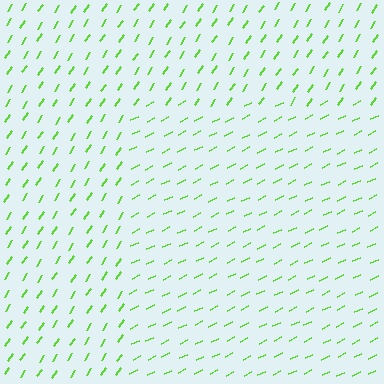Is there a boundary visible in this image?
Yes, there is a texture boundary formed by a change in line orientation.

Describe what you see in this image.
The image is filled with small lime line segments. A rectangle region in the image has lines oriented differently from the surrounding lines, creating a visible texture boundary.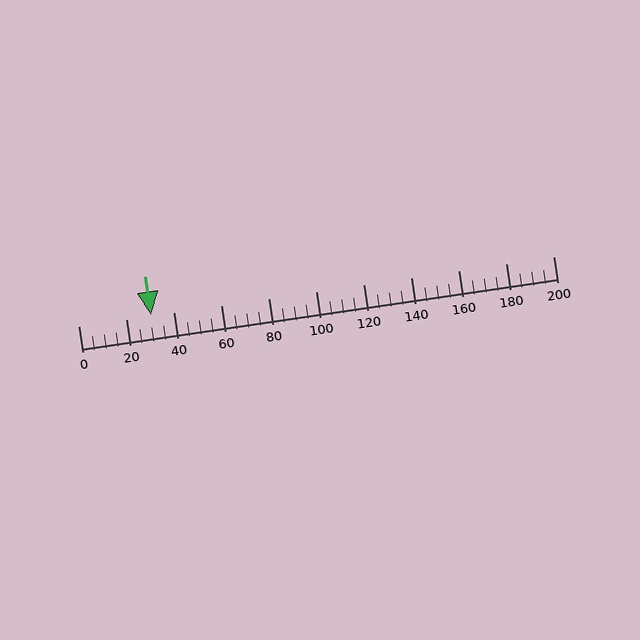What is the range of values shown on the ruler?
The ruler shows values from 0 to 200.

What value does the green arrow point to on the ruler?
The green arrow points to approximately 31.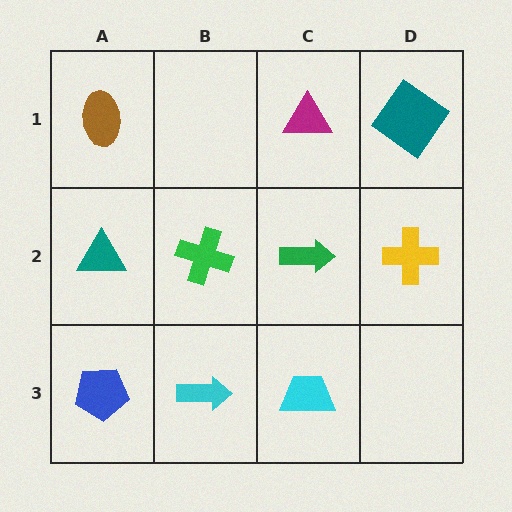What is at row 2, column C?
A green arrow.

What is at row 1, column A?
A brown ellipse.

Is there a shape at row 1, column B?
No, that cell is empty.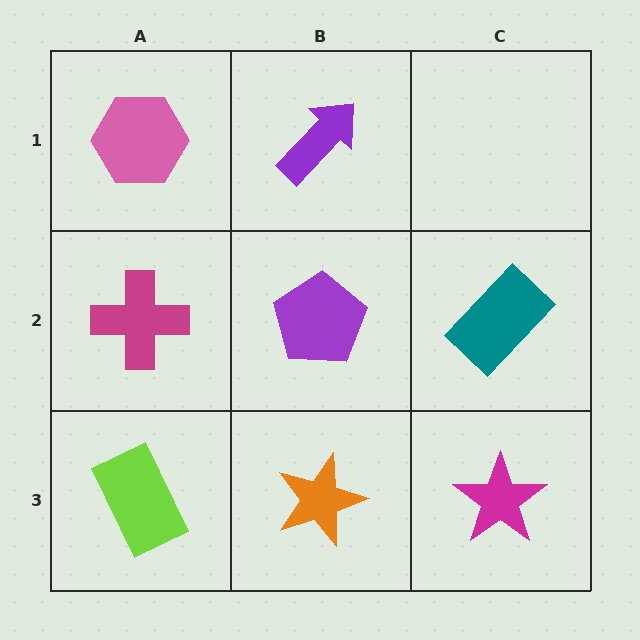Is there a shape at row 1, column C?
No, that cell is empty.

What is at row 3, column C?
A magenta star.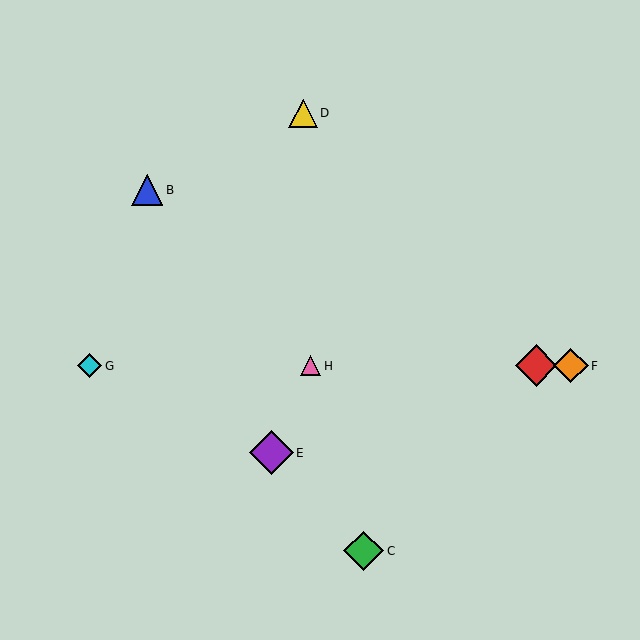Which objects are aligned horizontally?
Objects A, F, G, H are aligned horizontally.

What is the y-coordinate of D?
Object D is at y≈113.